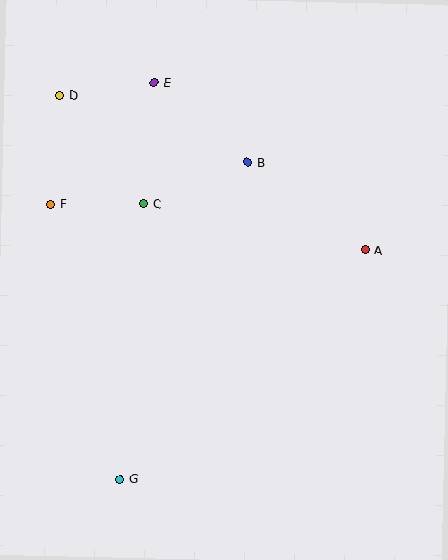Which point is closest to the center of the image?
Point C at (144, 204) is closest to the center.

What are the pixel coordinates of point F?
Point F is at (51, 204).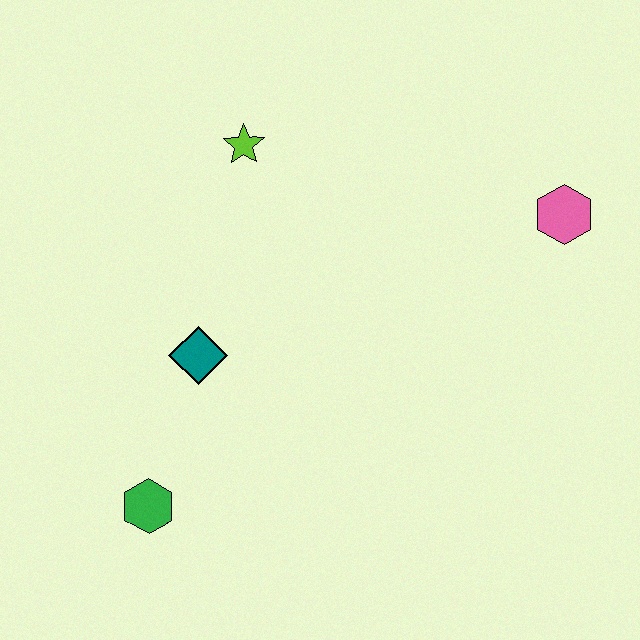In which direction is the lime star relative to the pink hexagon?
The lime star is to the left of the pink hexagon.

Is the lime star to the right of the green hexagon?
Yes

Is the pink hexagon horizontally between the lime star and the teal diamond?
No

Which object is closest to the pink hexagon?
The lime star is closest to the pink hexagon.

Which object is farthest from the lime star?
The green hexagon is farthest from the lime star.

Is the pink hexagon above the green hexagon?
Yes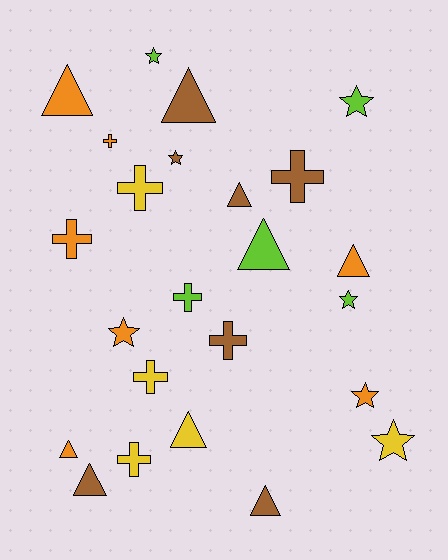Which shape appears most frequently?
Triangle, with 9 objects.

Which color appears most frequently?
Orange, with 7 objects.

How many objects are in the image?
There are 24 objects.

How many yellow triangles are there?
There is 1 yellow triangle.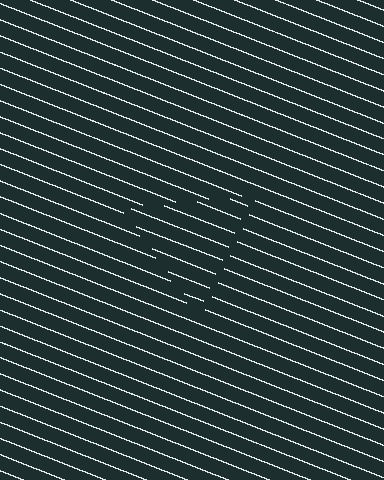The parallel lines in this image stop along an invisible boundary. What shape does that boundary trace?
An illusory triangle. The interior of the shape contains the same grating, shifted by half a period — the contour is defined by the phase discontinuity where line-ends from the inner and outer gratings abut.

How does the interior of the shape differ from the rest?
The interior of the shape contains the same grating, shifted by half a period — the contour is defined by the phase discontinuity where line-ends from the inner and outer gratings abut.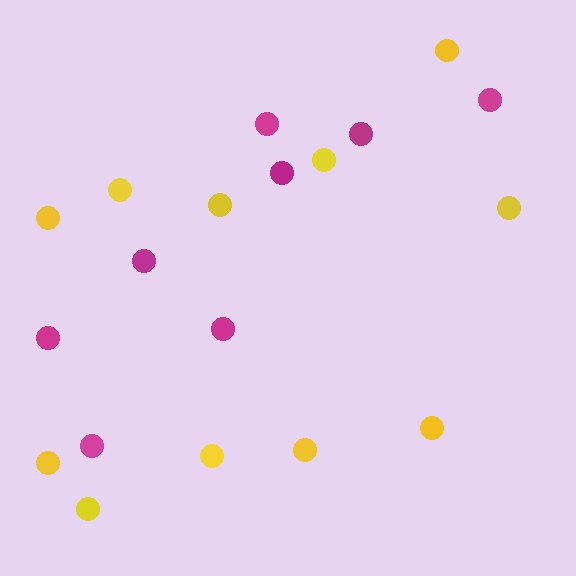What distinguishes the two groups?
There are 2 groups: one group of magenta circles (8) and one group of yellow circles (11).